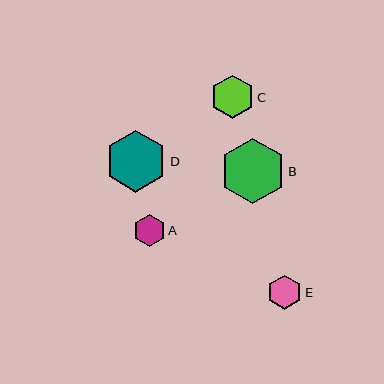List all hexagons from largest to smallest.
From largest to smallest: B, D, C, E, A.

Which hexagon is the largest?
Hexagon B is the largest with a size of approximately 65 pixels.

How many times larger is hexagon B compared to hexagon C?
Hexagon B is approximately 1.5 times the size of hexagon C.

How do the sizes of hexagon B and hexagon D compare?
Hexagon B and hexagon D are approximately the same size.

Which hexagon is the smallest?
Hexagon A is the smallest with a size of approximately 32 pixels.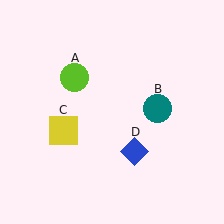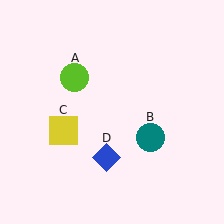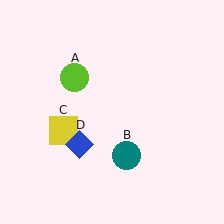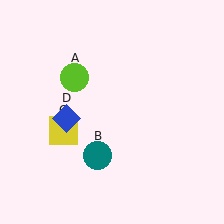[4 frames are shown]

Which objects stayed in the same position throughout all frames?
Lime circle (object A) and yellow square (object C) remained stationary.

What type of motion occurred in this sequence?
The teal circle (object B), blue diamond (object D) rotated clockwise around the center of the scene.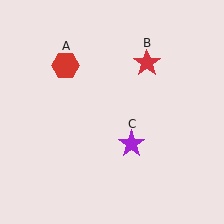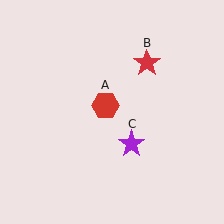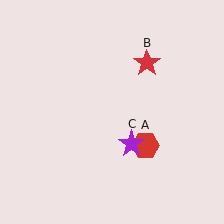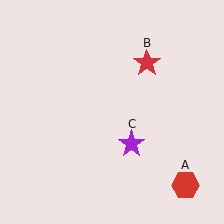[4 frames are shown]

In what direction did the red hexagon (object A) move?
The red hexagon (object A) moved down and to the right.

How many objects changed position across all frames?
1 object changed position: red hexagon (object A).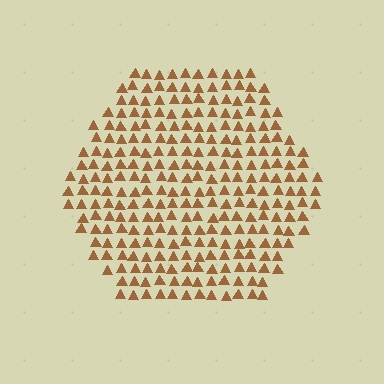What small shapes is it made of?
It is made of small triangles.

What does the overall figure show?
The overall figure shows a hexagon.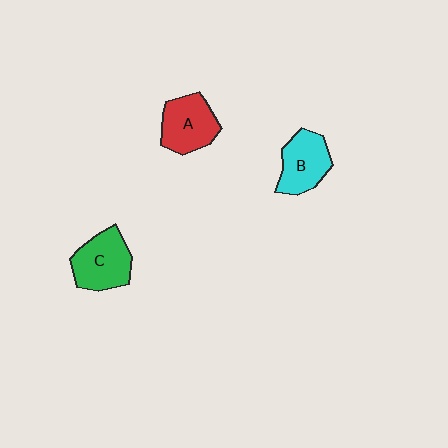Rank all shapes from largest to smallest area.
From largest to smallest: C (green), A (red), B (cyan).